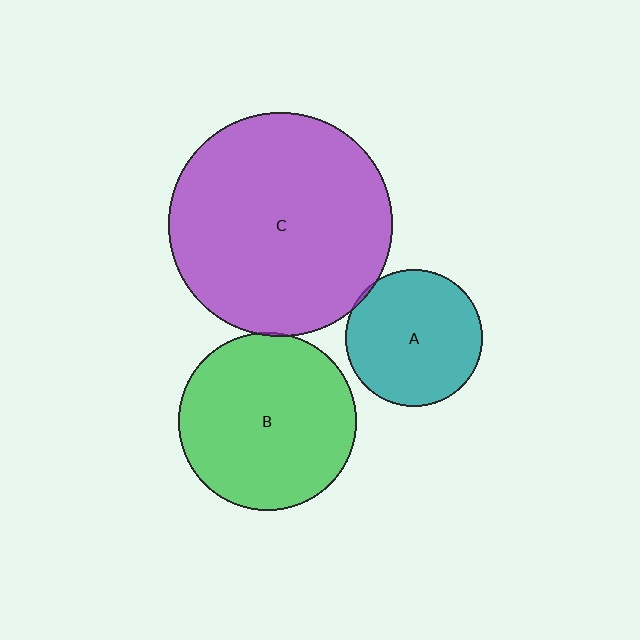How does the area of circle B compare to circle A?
Approximately 1.7 times.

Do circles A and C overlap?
Yes.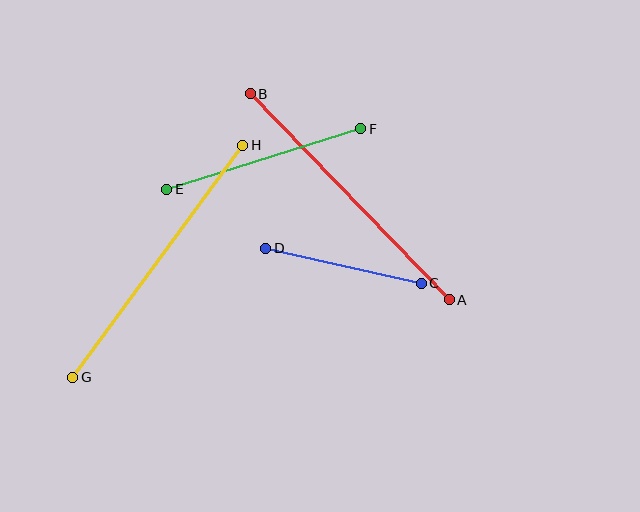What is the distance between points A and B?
The distance is approximately 286 pixels.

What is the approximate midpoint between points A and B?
The midpoint is at approximately (350, 197) pixels.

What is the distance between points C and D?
The distance is approximately 159 pixels.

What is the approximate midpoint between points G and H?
The midpoint is at approximately (158, 261) pixels.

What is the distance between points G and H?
The distance is approximately 288 pixels.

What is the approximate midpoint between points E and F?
The midpoint is at approximately (264, 159) pixels.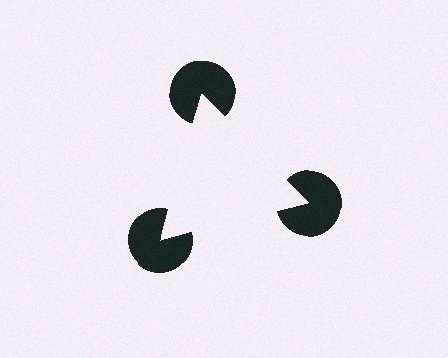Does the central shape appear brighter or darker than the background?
It typically appears slightly brighter than the background, even though no actual brightness change is drawn.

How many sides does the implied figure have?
3 sides.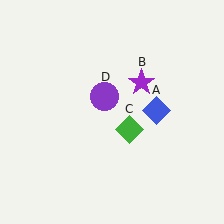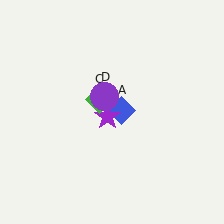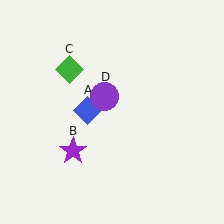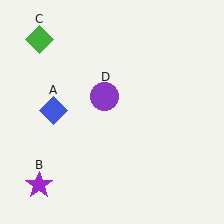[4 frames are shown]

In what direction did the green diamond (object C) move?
The green diamond (object C) moved up and to the left.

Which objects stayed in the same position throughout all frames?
Purple circle (object D) remained stationary.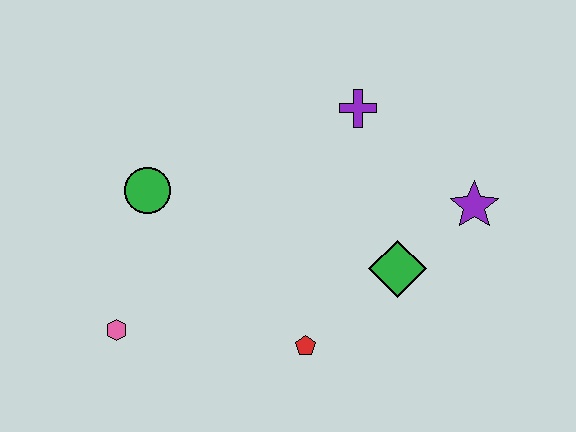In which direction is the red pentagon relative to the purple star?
The red pentagon is to the left of the purple star.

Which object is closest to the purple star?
The green diamond is closest to the purple star.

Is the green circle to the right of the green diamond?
No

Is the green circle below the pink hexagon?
No